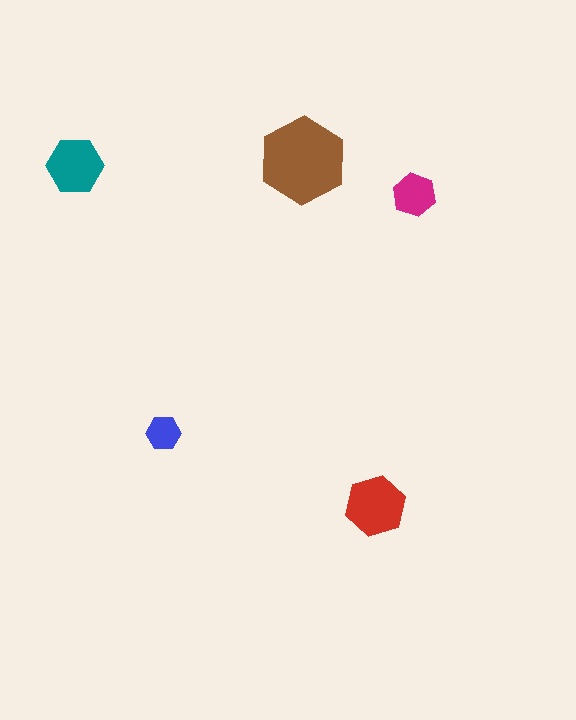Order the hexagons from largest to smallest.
the brown one, the red one, the teal one, the magenta one, the blue one.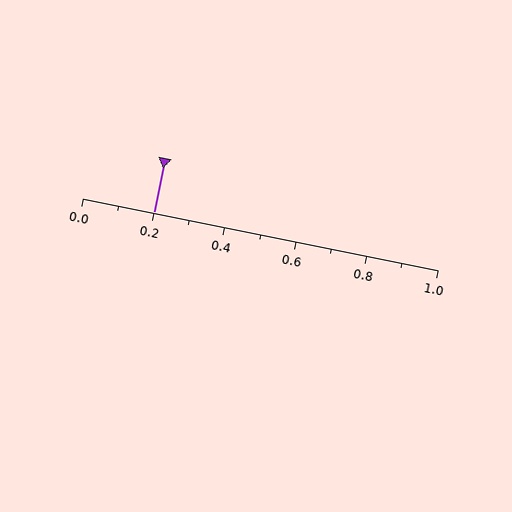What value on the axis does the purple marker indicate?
The marker indicates approximately 0.2.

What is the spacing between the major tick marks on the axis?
The major ticks are spaced 0.2 apart.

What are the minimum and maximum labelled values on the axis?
The axis runs from 0.0 to 1.0.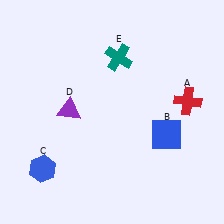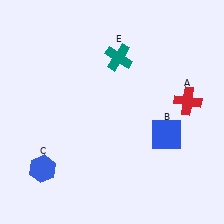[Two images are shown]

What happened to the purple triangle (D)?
The purple triangle (D) was removed in Image 2. It was in the top-left area of Image 1.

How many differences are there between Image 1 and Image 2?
There is 1 difference between the two images.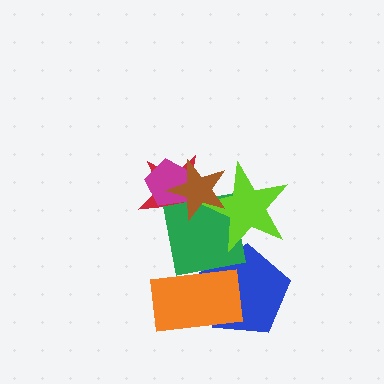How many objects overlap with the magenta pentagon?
3 objects overlap with the magenta pentagon.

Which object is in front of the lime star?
The brown star is in front of the lime star.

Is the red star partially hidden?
Yes, it is partially covered by another shape.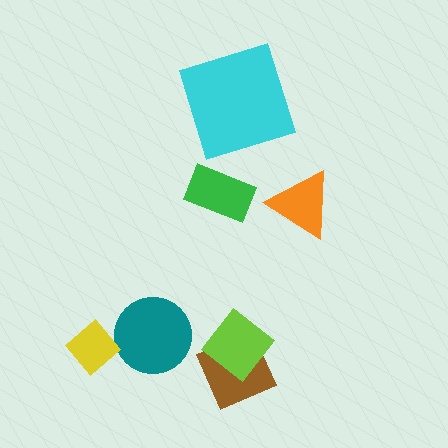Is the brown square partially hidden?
Yes, it is partially covered by another shape.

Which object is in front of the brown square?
The lime diamond is in front of the brown square.